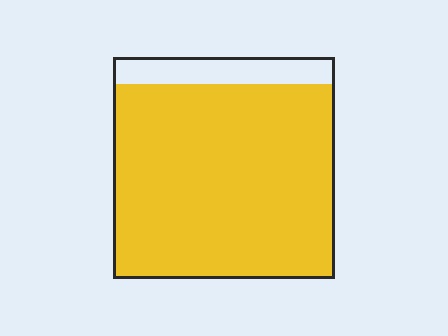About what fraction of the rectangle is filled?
About seven eighths (7/8).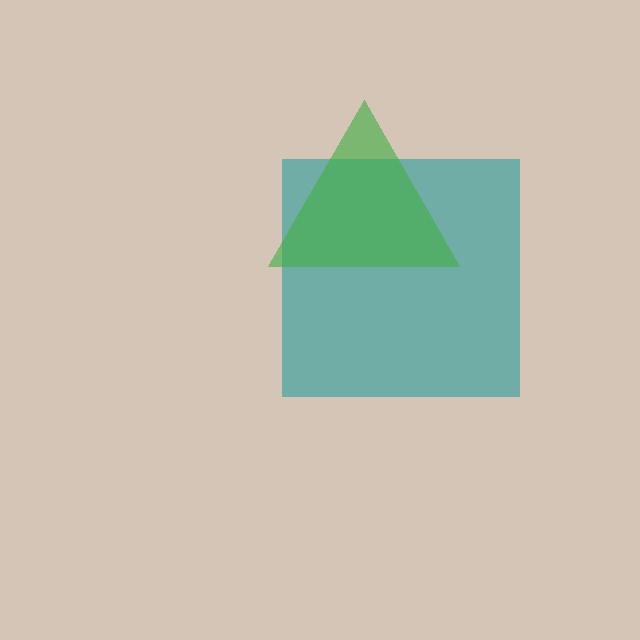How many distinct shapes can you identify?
There are 2 distinct shapes: a teal square, a green triangle.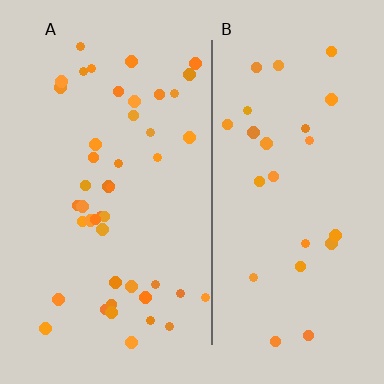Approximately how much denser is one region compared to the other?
Approximately 1.8× — region A over region B.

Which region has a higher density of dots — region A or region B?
A (the left).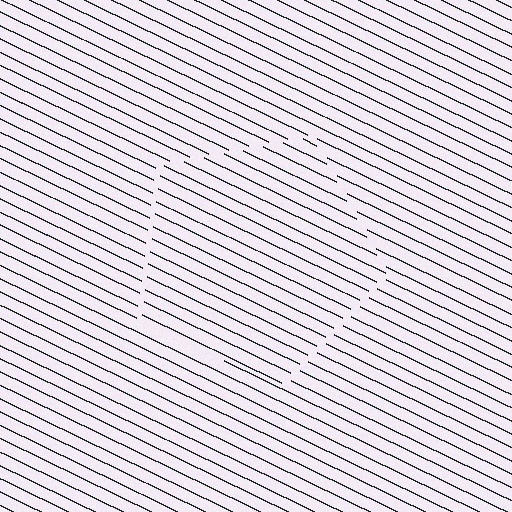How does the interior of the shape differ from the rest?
The interior of the shape contains the same grating, shifted by half a period — the contour is defined by the phase discontinuity where line-ends from the inner and outer gratings abut.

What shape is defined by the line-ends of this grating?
An illusory pentagon. The interior of the shape contains the same grating, shifted by half a period — the contour is defined by the phase discontinuity where line-ends from the inner and outer gratings abut.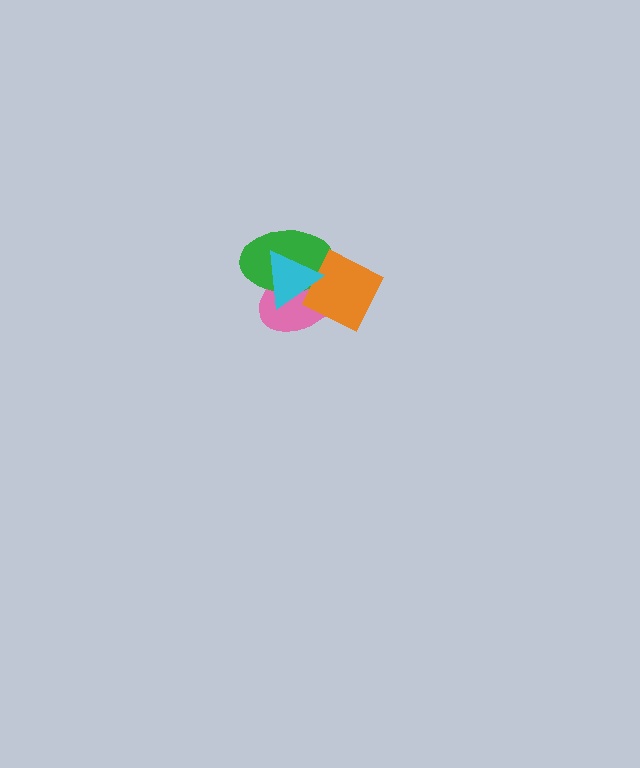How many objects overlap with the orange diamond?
3 objects overlap with the orange diamond.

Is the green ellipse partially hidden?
Yes, it is partially covered by another shape.